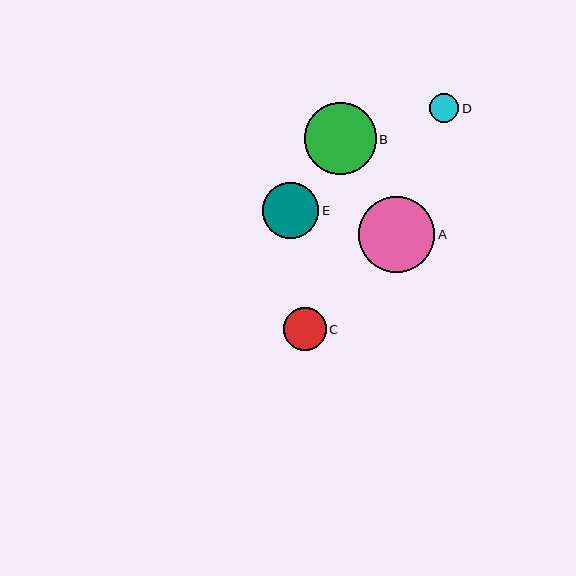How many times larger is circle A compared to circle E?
Circle A is approximately 1.4 times the size of circle E.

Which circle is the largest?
Circle A is the largest with a size of approximately 77 pixels.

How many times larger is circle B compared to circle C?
Circle B is approximately 1.7 times the size of circle C.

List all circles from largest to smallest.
From largest to smallest: A, B, E, C, D.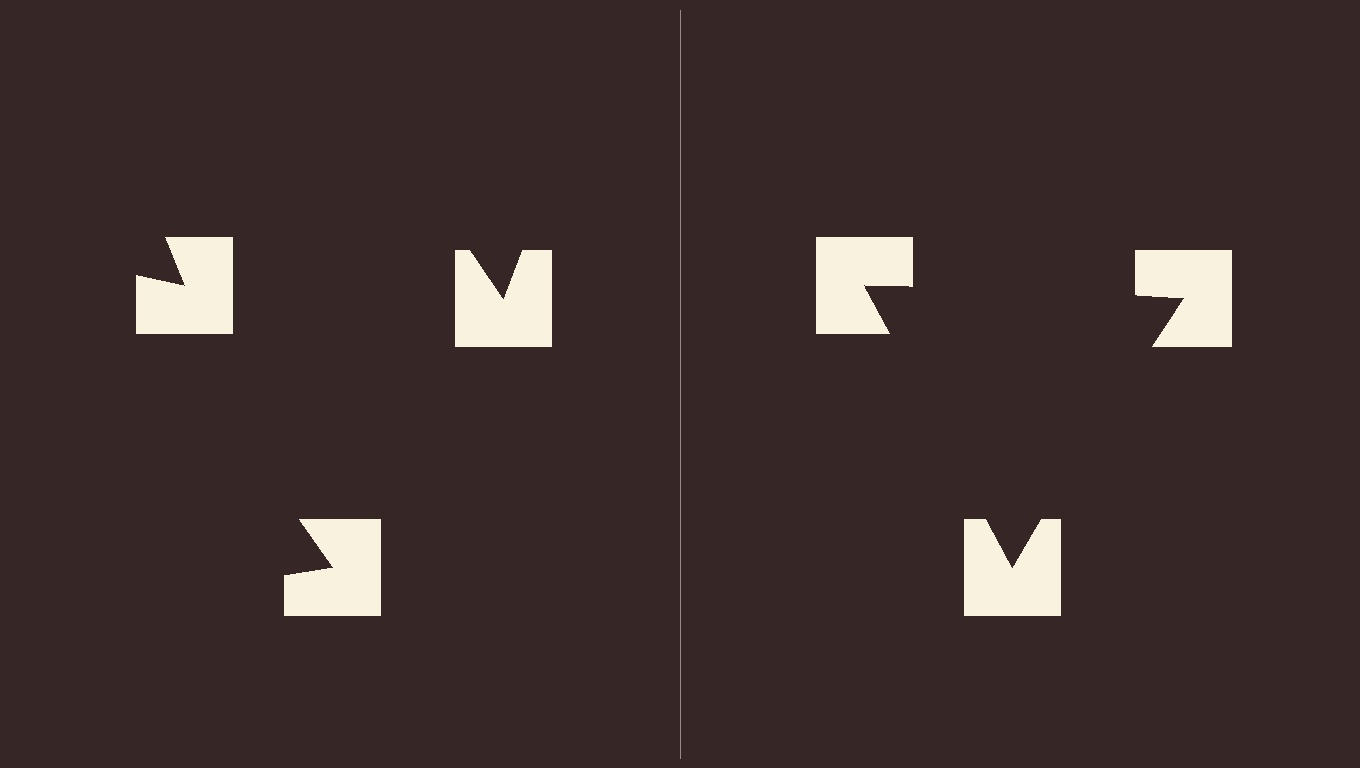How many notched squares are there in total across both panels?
6 — 3 on each side.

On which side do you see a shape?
An illusory triangle appears on the right side. On the left side the wedge cuts are rotated, so no coherent shape forms.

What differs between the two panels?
The notched squares are positioned identically on both sides; only the wedge orientations differ. On the right they align to a triangle; on the left they are misaligned.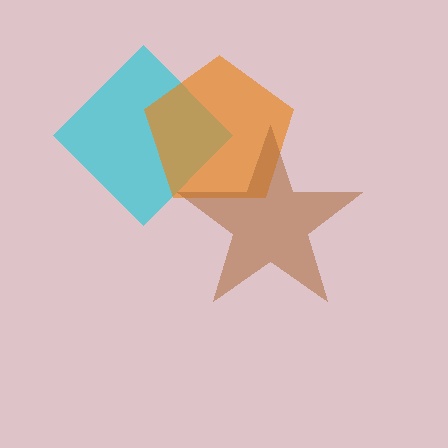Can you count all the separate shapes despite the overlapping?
Yes, there are 3 separate shapes.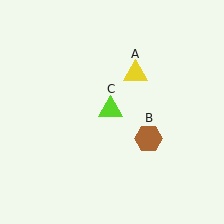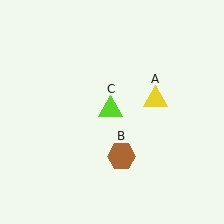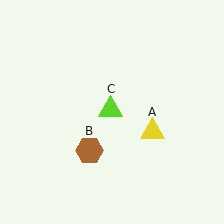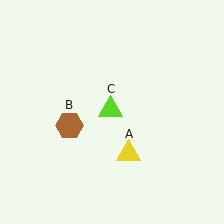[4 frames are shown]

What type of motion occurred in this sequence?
The yellow triangle (object A), brown hexagon (object B) rotated clockwise around the center of the scene.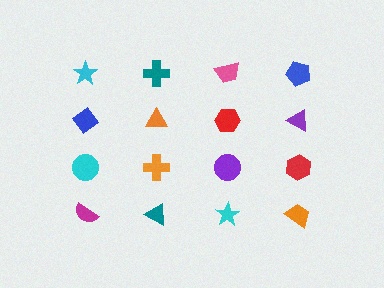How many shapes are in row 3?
4 shapes.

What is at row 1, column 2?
A teal cross.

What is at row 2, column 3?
A red hexagon.